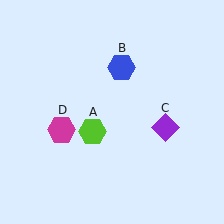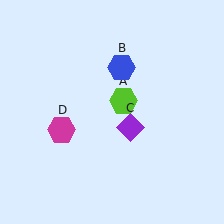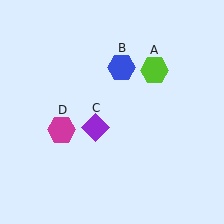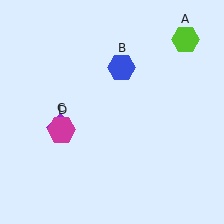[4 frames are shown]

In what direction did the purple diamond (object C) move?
The purple diamond (object C) moved left.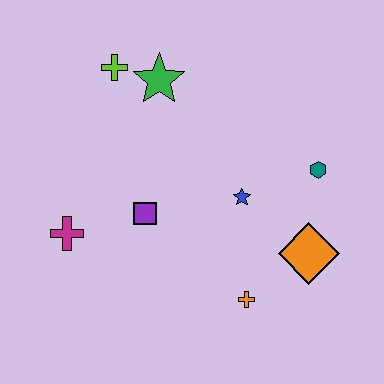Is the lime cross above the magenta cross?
Yes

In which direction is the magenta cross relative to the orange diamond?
The magenta cross is to the left of the orange diamond.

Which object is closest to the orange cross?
The orange diamond is closest to the orange cross.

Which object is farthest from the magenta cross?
The teal hexagon is farthest from the magenta cross.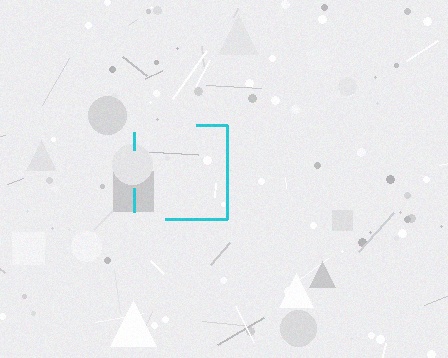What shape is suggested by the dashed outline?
The dashed outline suggests a square.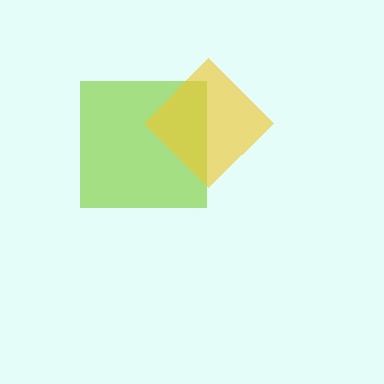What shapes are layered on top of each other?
The layered shapes are: a lime square, a yellow diamond.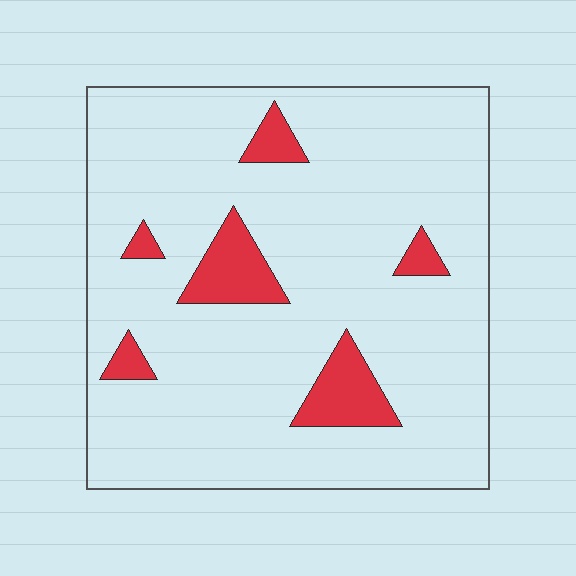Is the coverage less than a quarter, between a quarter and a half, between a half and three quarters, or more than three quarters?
Less than a quarter.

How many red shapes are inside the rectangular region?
6.